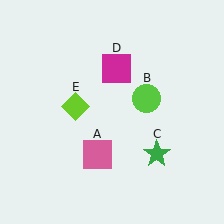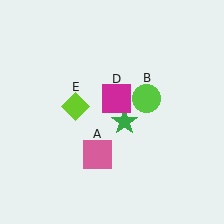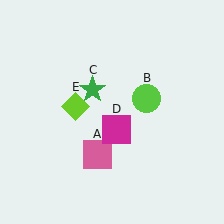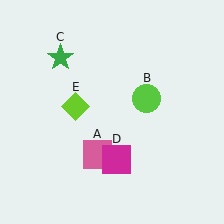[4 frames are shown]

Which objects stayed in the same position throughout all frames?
Pink square (object A) and lime circle (object B) and lime diamond (object E) remained stationary.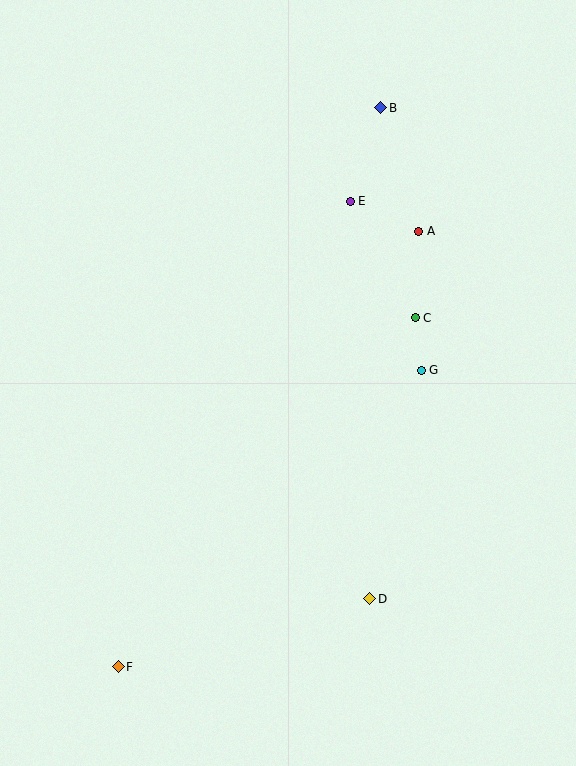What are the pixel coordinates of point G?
Point G is at (421, 370).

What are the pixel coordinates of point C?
Point C is at (415, 318).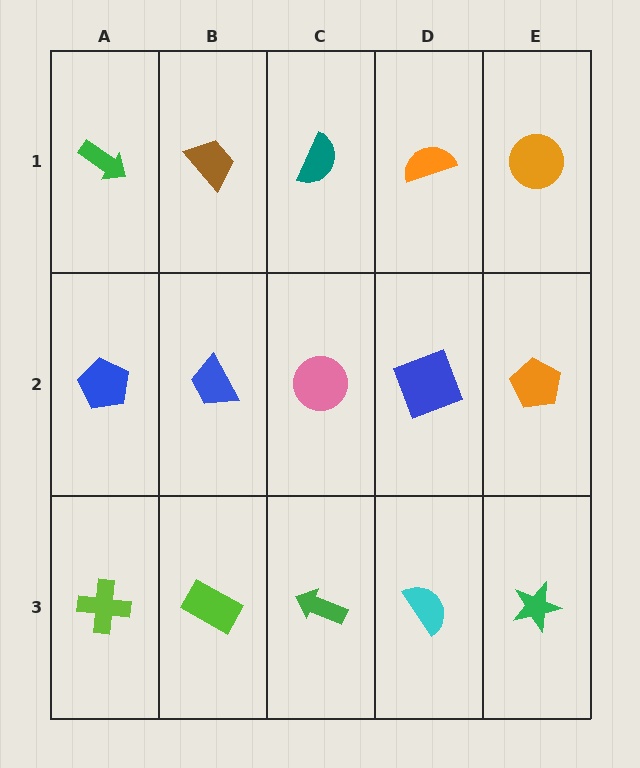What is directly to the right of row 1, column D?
An orange circle.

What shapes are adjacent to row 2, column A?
A green arrow (row 1, column A), a lime cross (row 3, column A), a blue trapezoid (row 2, column B).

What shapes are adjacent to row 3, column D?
A blue square (row 2, column D), a green arrow (row 3, column C), a green star (row 3, column E).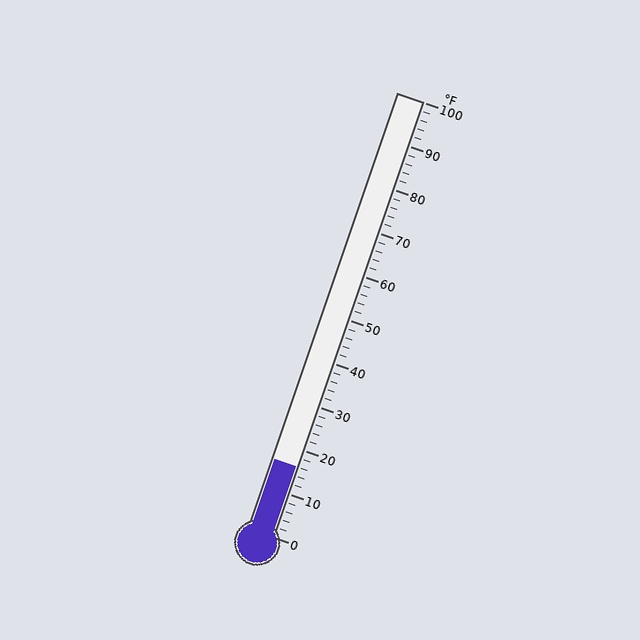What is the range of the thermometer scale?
The thermometer scale ranges from 0°F to 100°F.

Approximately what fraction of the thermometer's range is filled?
The thermometer is filled to approximately 15% of its range.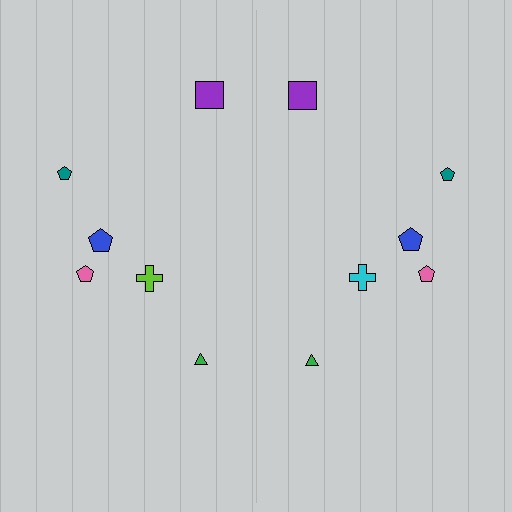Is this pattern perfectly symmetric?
No, the pattern is not perfectly symmetric. The cyan cross on the right side breaks the symmetry — its mirror counterpart is lime.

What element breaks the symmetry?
The cyan cross on the right side breaks the symmetry — its mirror counterpart is lime.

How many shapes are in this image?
There are 12 shapes in this image.